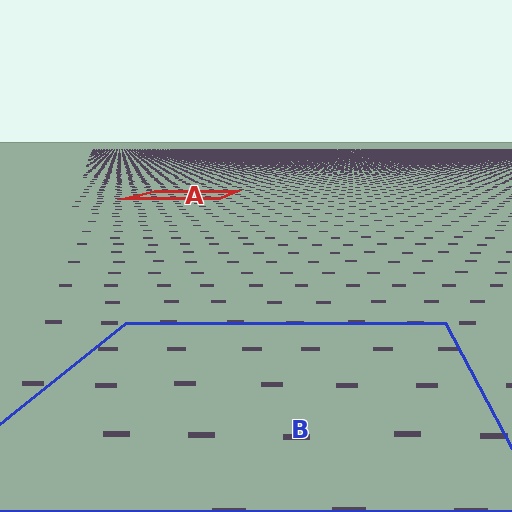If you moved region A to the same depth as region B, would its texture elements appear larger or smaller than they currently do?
They would appear larger. At a closer depth, the same texture elements are projected at a bigger on-screen size.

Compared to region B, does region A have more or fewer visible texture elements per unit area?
Region A has more texture elements per unit area — they are packed more densely because it is farther away.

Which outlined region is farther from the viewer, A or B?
Region A is farther from the viewer — the texture elements inside it appear smaller and more densely packed.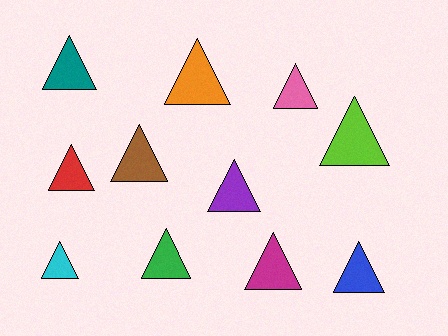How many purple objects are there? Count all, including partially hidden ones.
There is 1 purple object.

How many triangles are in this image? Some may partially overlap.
There are 11 triangles.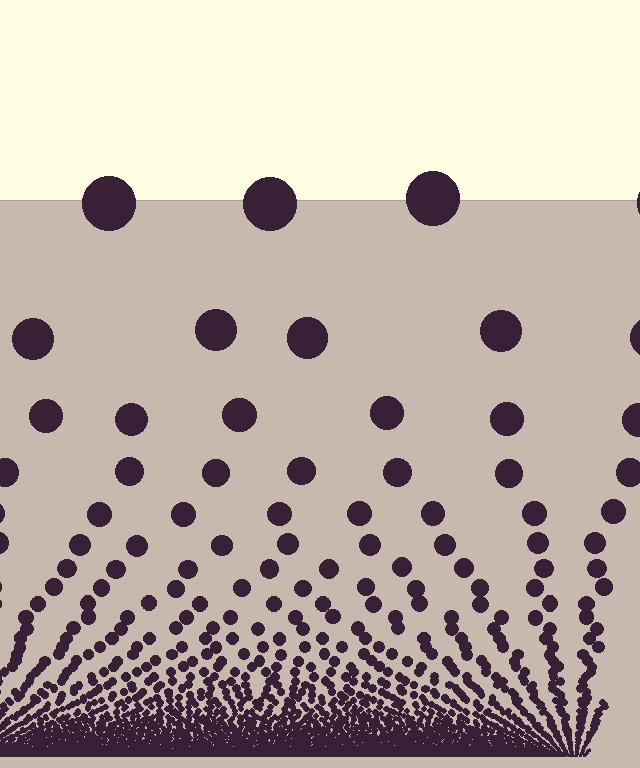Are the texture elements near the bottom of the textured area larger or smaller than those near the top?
Smaller. The gradient is inverted — elements near the bottom are smaller and denser.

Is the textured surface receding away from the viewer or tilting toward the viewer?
The surface appears to tilt toward the viewer. Texture elements get larger and sparser toward the top.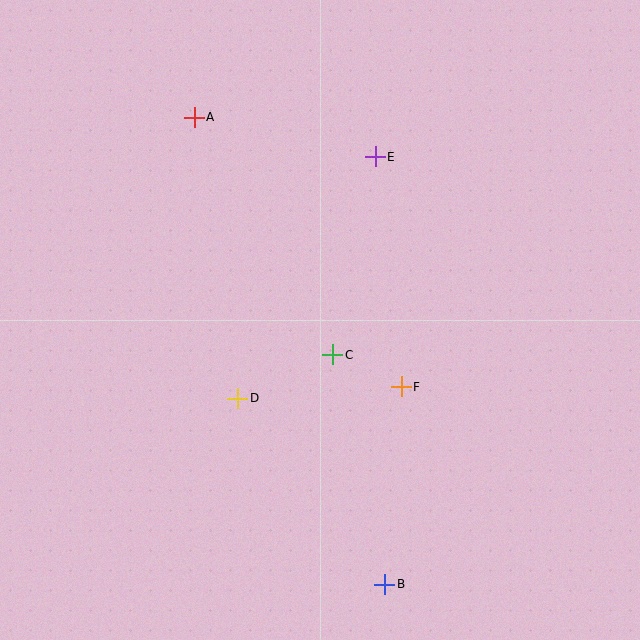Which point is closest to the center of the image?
Point C at (332, 355) is closest to the center.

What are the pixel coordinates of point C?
Point C is at (332, 355).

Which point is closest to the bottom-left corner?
Point D is closest to the bottom-left corner.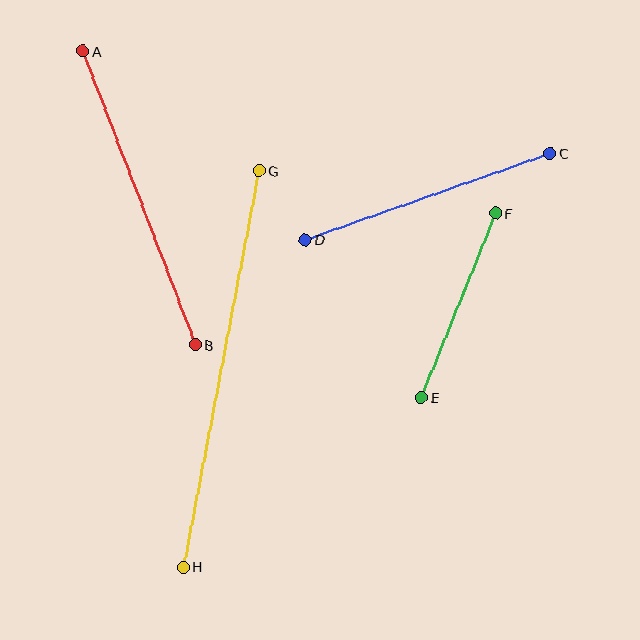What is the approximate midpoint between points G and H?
The midpoint is at approximately (221, 369) pixels.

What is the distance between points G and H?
The distance is approximately 403 pixels.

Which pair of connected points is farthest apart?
Points G and H are farthest apart.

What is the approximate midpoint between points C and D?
The midpoint is at approximately (428, 197) pixels.